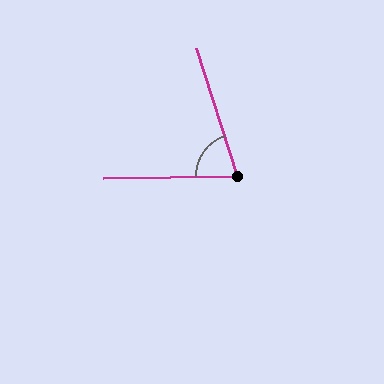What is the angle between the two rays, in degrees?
Approximately 73 degrees.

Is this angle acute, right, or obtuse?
It is acute.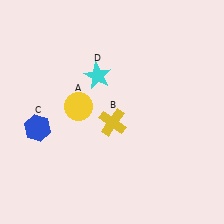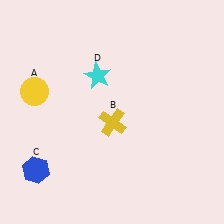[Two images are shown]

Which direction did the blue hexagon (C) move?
The blue hexagon (C) moved down.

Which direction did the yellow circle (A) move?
The yellow circle (A) moved left.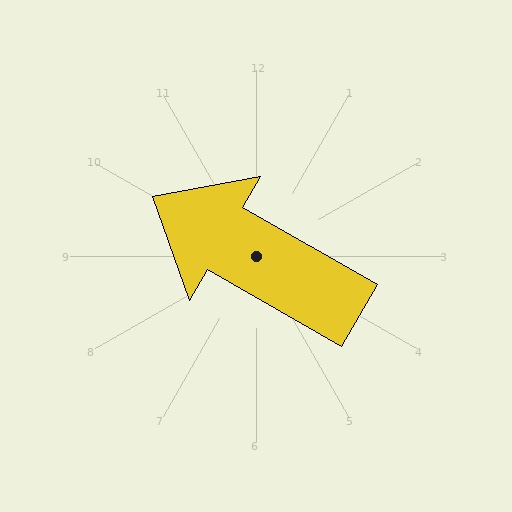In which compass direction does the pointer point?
Northwest.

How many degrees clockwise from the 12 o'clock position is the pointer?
Approximately 300 degrees.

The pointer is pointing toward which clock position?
Roughly 10 o'clock.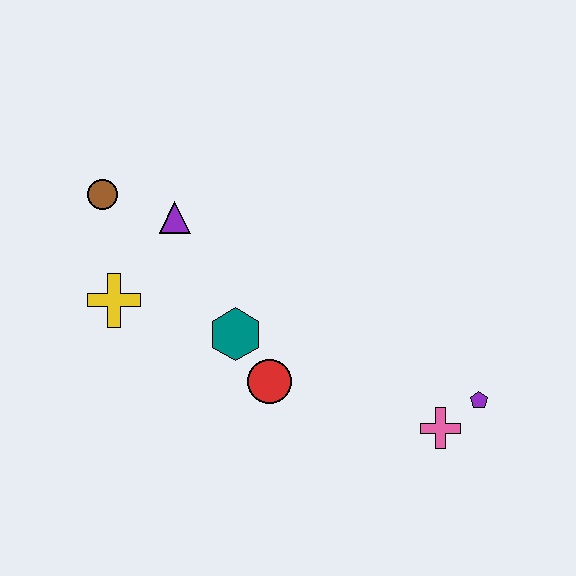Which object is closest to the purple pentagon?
The pink cross is closest to the purple pentagon.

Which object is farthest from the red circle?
The brown circle is farthest from the red circle.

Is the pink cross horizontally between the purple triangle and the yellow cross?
No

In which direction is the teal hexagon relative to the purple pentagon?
The teal hexagon is to the left of the purple pentagon.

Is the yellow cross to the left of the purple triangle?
Yes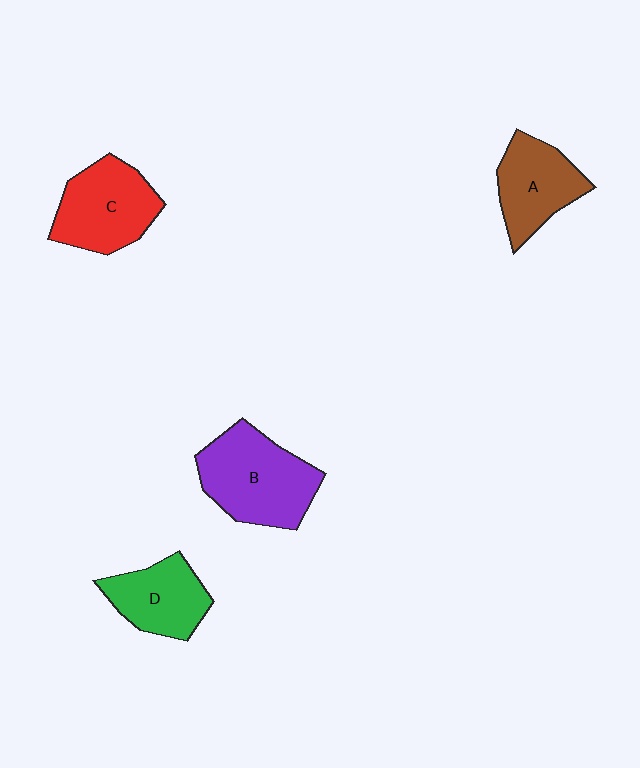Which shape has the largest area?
Shape B (purple).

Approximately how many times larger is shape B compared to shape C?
Approximately 1.2 times.